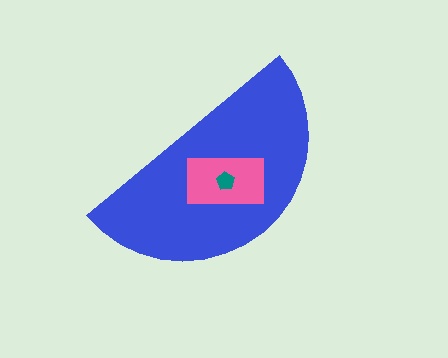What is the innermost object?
The teal pentagon.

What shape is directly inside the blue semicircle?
The pink rectangle.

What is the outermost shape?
The blue semicircle.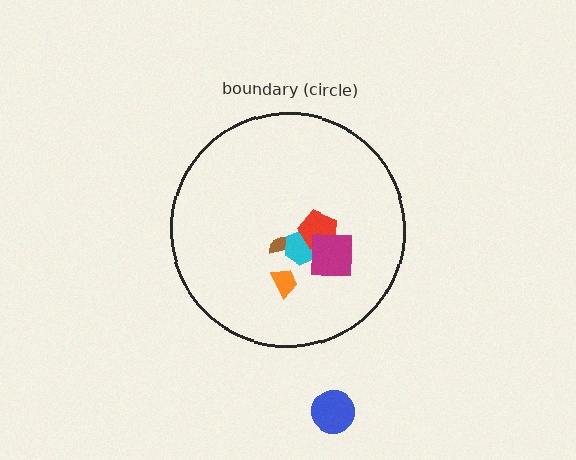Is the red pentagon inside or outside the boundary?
Inside.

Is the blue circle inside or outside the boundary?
Outside.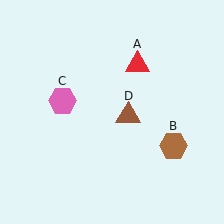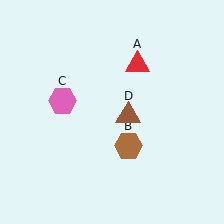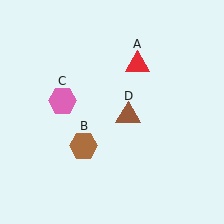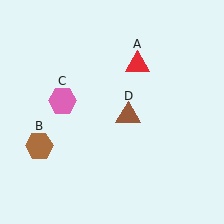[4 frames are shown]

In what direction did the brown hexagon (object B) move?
The brown hexagon (object B) moved left.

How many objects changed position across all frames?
1 object changed position: brown hexagon (object B).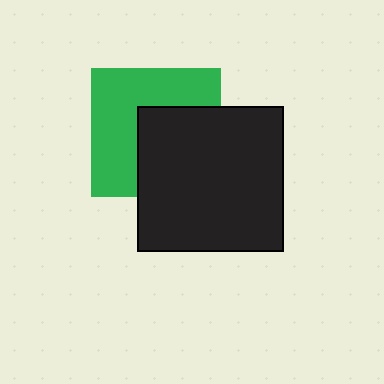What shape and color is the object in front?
The object in front is a black square.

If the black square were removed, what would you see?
You would see the complete green square.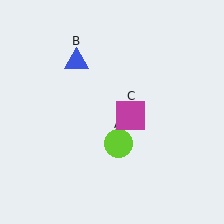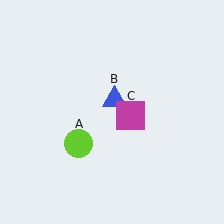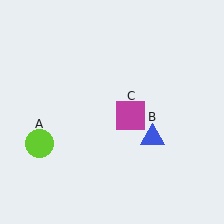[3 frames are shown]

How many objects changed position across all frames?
2 objects changed position: lime circle (object A), blue triangle (object B).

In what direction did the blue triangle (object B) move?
The blue triangle (object B) moved down and to the right.